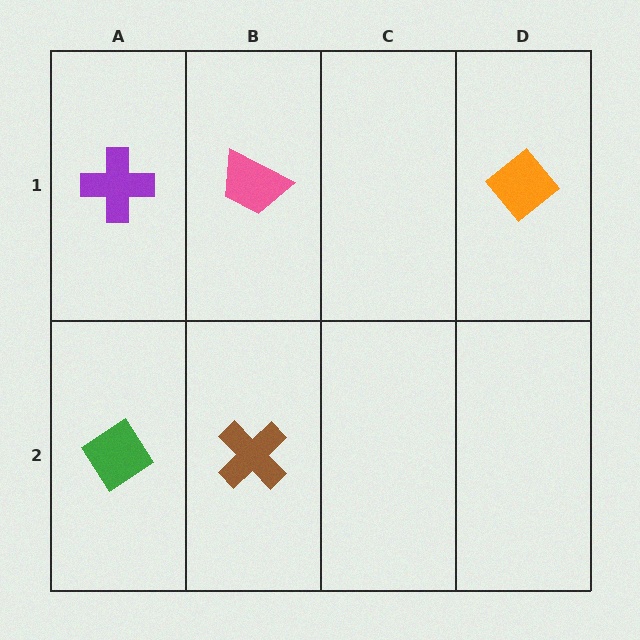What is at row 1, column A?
A purple cross.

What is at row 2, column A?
A green diamond.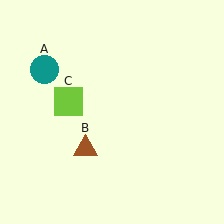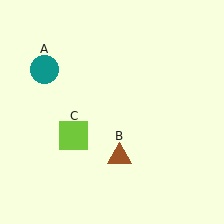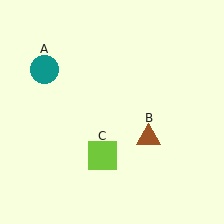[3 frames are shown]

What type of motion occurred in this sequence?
The brown triangle (object B), lime square (object C) rotated counterclockwise around the center of the scene.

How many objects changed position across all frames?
2 objects changed position: brown triangle (object B), lime square (object C).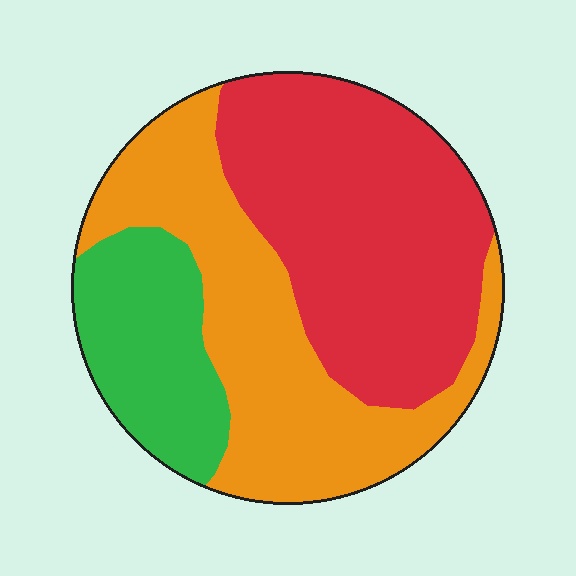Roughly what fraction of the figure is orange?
Orange covers 38% of the figure.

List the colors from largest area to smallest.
From largest to smallest: red, orange, green.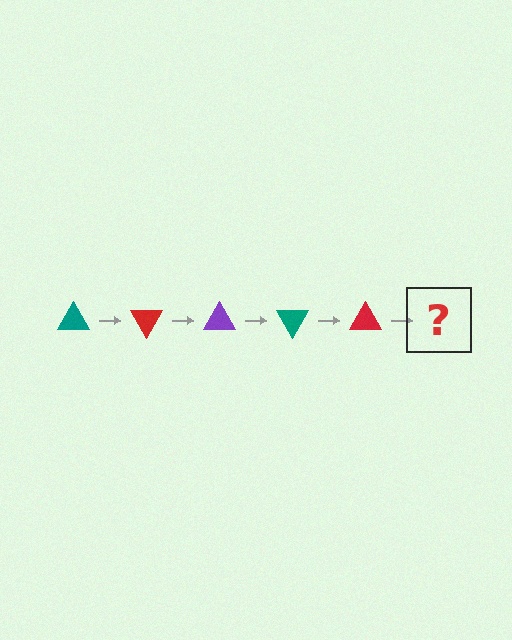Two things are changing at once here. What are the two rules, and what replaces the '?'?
The two rules are that it rotates 60 degrees each step and the color cycles through teal, red, and purple. The '?' should be a purple triangle, rotated 300 degrees from the start.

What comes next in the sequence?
The next element should be a purple triangle, rotated 300 degrees from the start.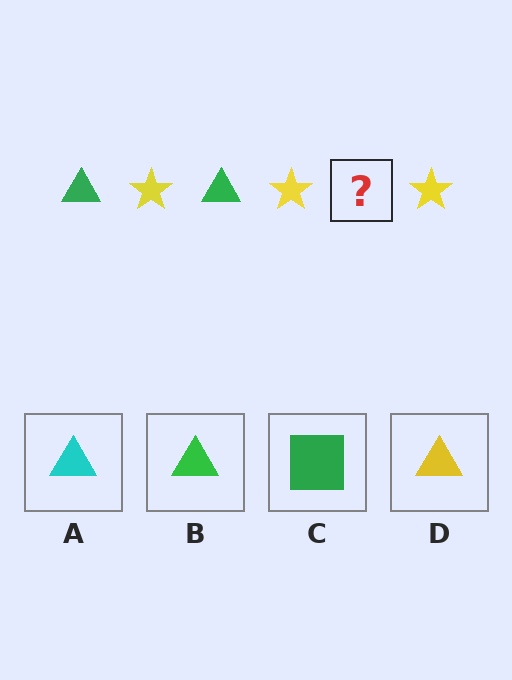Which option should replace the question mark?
Option B.